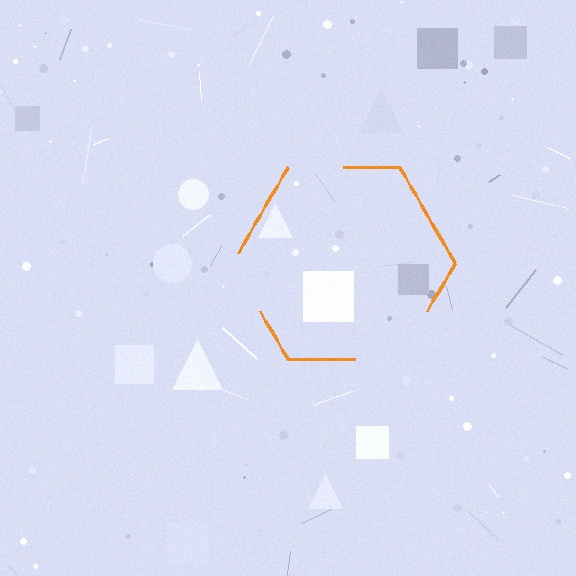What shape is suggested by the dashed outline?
The dashed outline suggests a hexagon.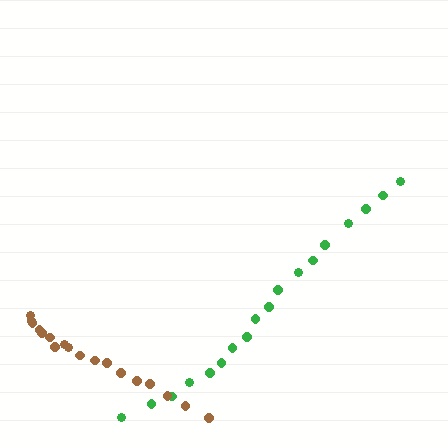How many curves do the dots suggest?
There are 2 distinct paths.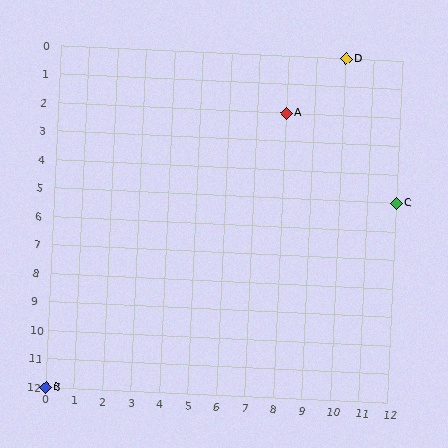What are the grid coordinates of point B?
Point B is at grid coordinates (0, 12).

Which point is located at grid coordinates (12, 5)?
Point C is at (12, 5).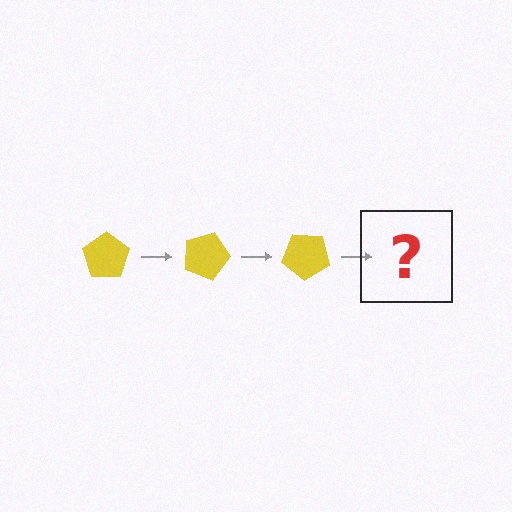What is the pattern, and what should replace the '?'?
The pattern is that the pentagon rotates 20 degrees each step. The '?' should be a yellow pentagon rotated 60 degrees.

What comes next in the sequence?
The next element should be a yellow pentagon rotated 60 degrees.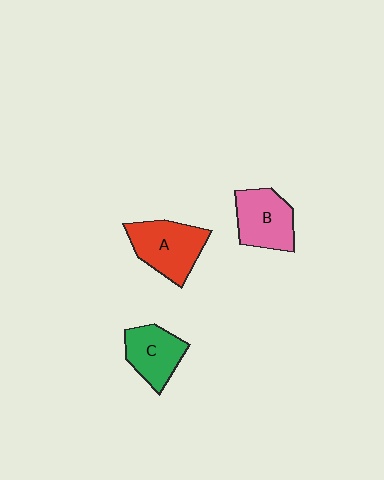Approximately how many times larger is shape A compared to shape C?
Approximately 1.2 times.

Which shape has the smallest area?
Shape C (green).